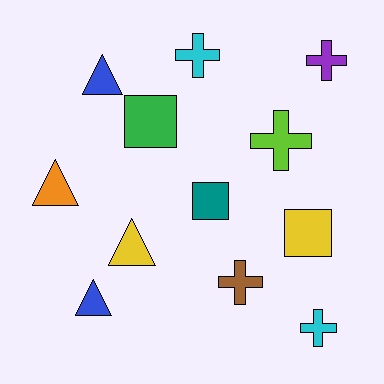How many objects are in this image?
There are 12 objects.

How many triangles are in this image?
There are 4 triangles.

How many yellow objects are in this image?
There are 2 yellow objects.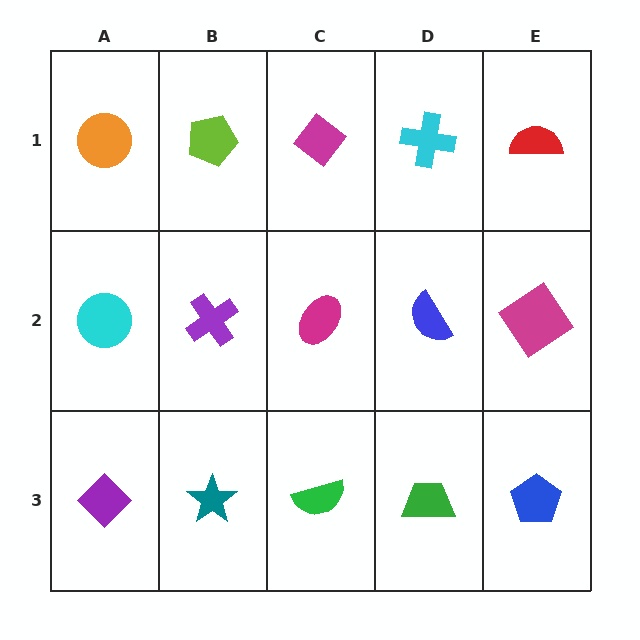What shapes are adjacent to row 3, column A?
A cyan circle (row 2, column A), a teal star (row 3, column B).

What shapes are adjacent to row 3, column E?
A magenta diamond (row 2, column E), a green trapezoid (row 3, column D).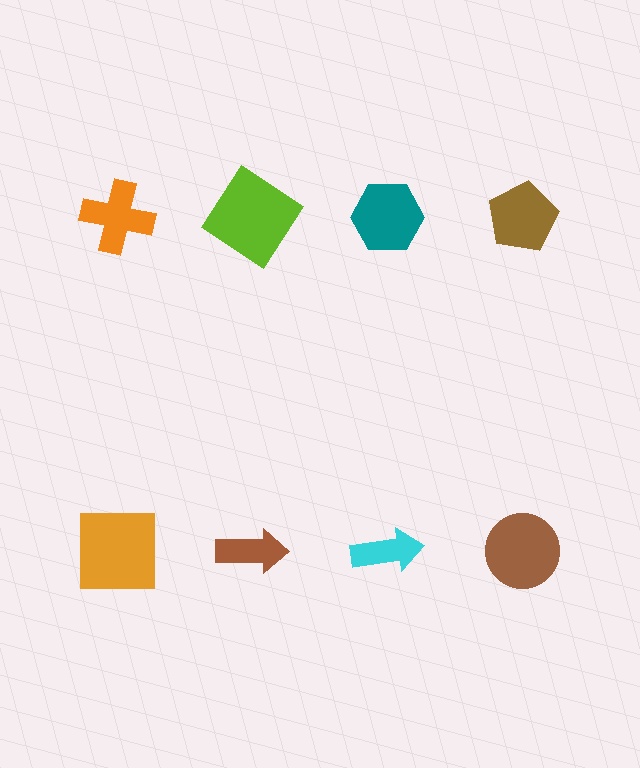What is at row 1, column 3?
A teal hexagon.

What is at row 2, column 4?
A brown circle.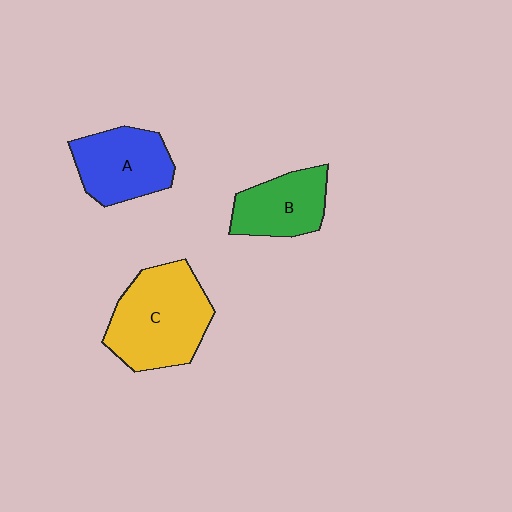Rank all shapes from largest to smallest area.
From largest to smallest: C (yellow), A (blue), B (green).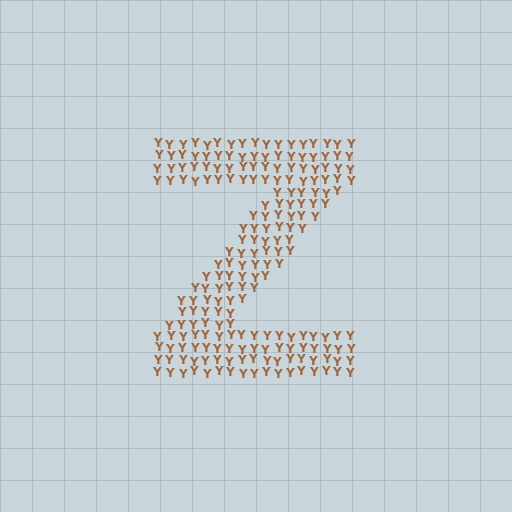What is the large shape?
The large shape is the letter Z.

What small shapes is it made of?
It is made of small letter Y's.